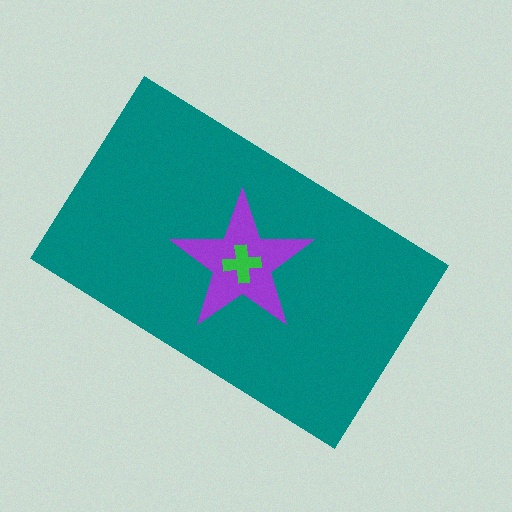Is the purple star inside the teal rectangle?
Yes.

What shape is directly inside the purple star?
The green cross.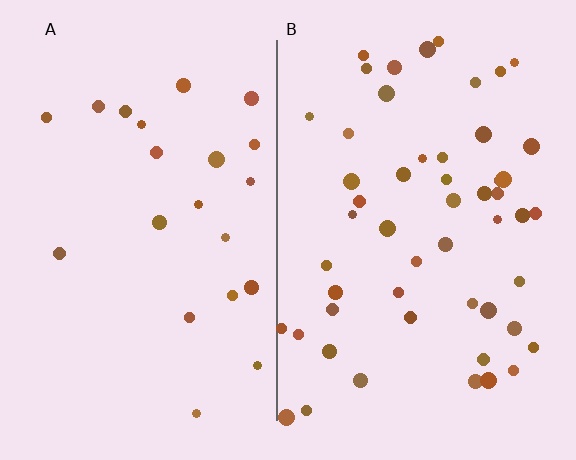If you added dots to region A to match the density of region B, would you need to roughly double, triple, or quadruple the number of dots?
Approximately double.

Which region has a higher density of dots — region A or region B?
B (the right).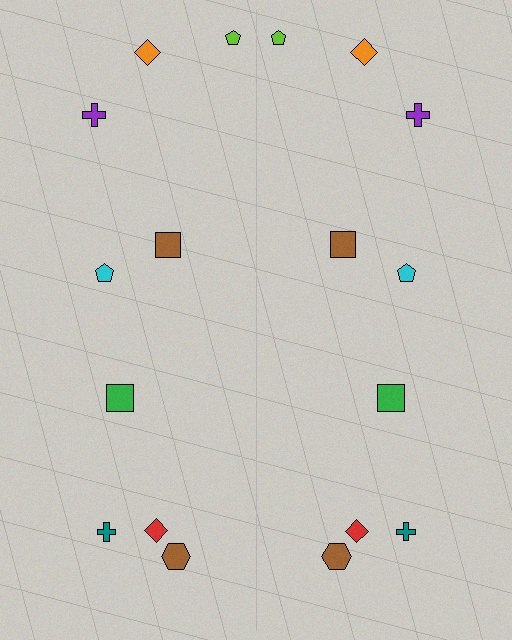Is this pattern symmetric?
Yes, this pattern has bilateral (reflection) symmetry.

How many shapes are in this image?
There are 18 shapes in this image.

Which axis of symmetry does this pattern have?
The pattern has a vertical axis of symmetry running through the center of the image.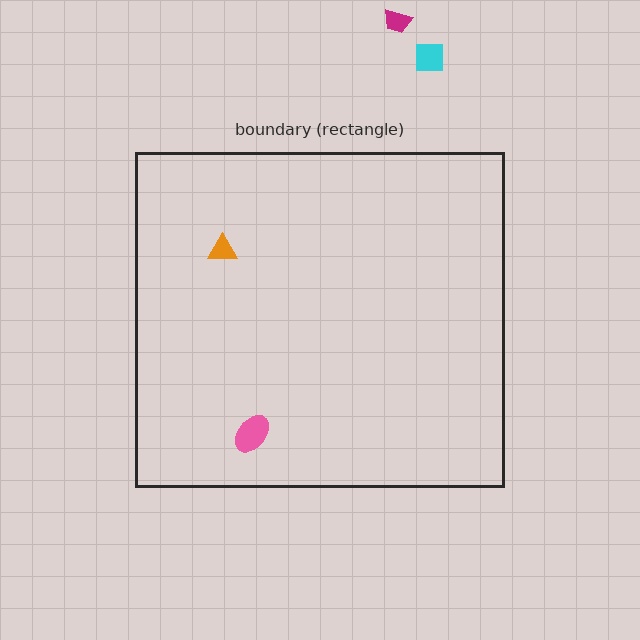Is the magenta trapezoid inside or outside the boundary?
Outside.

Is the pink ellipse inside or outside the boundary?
Inside.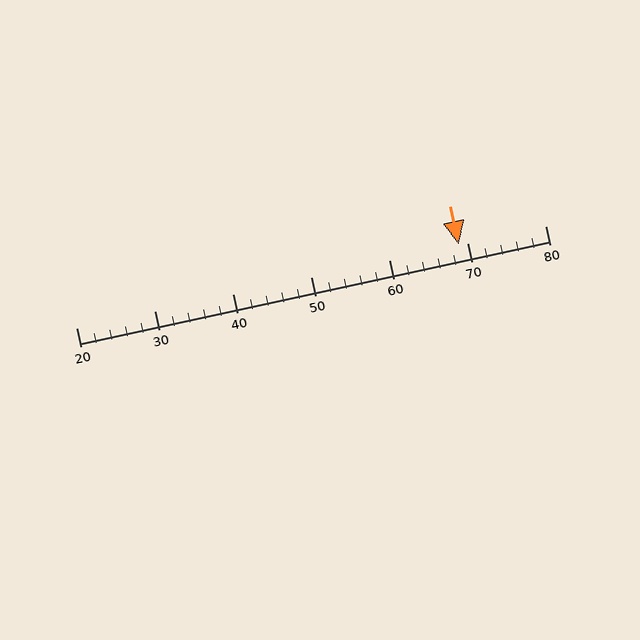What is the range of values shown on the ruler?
The ruler shows values from 20 to 80.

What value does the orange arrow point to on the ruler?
The orange arrow points to approximately 69.